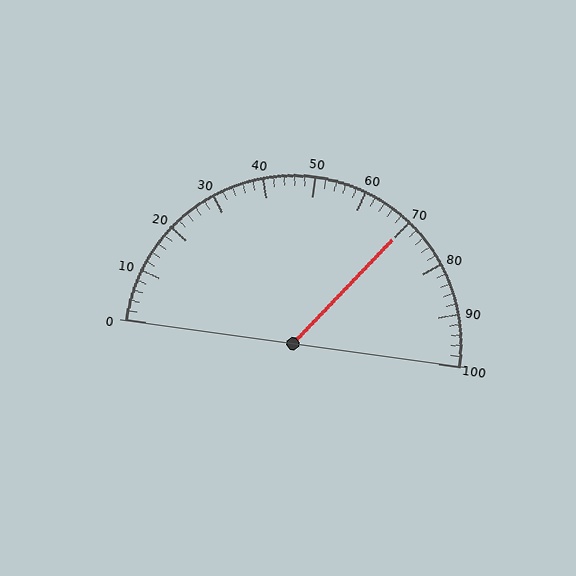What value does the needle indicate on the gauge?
The needle indicates approximately 70.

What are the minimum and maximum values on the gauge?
The gauge ranges from 0 to 100.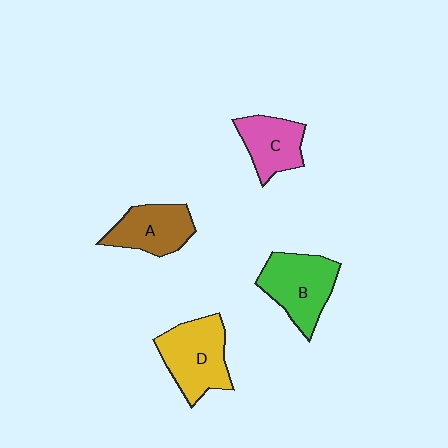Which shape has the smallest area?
Shape C (pink).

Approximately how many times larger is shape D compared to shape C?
Approximately 1.4 times.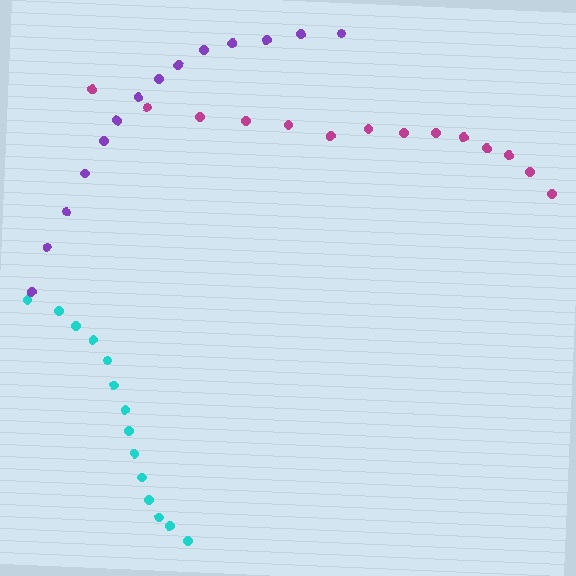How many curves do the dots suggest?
There are 3 distinct paths.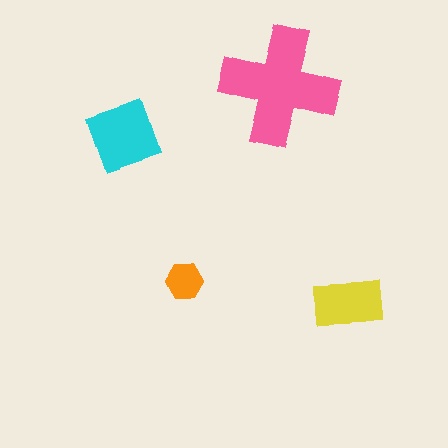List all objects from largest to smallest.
The pink cross, the cyan square, the yellow rectangle, the orange hexagon.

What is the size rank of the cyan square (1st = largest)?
2nd.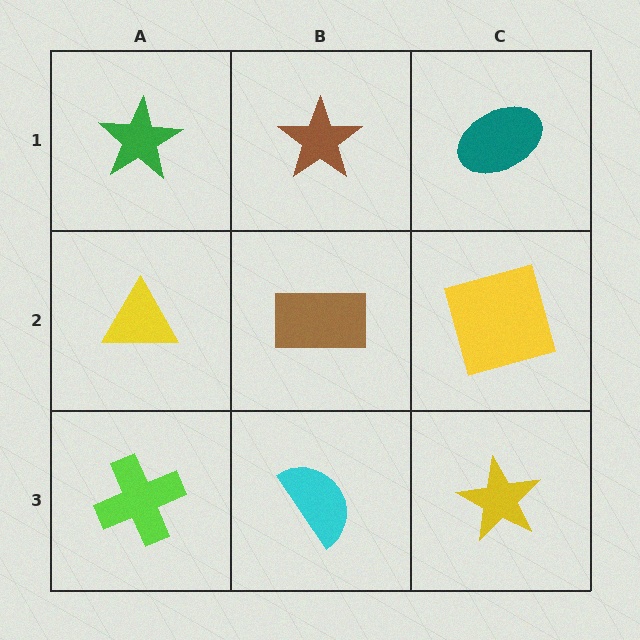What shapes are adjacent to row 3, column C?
A yellow square (row 2, column C), a cyan semicircle (row 3, column B).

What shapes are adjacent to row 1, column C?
A yellow square (row 2, column C), a brown star (row 1, column B).